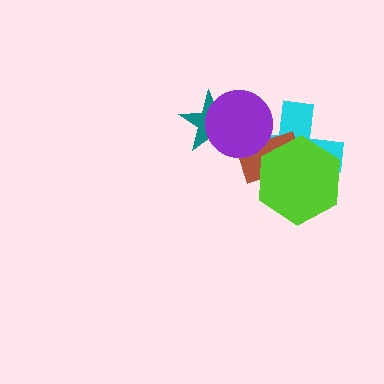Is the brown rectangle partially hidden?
Yes, it is partially covered by another shape.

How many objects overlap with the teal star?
1 object overlaps with the teal star.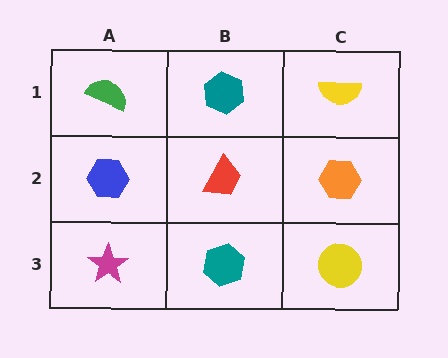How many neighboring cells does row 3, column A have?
2.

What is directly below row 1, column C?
An orange hexagon.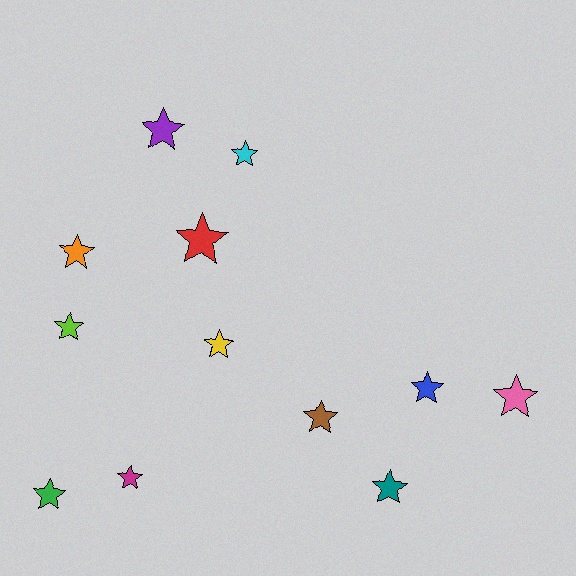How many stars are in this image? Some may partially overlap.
There are 12 stars.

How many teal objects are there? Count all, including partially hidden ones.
There is 1 teal object.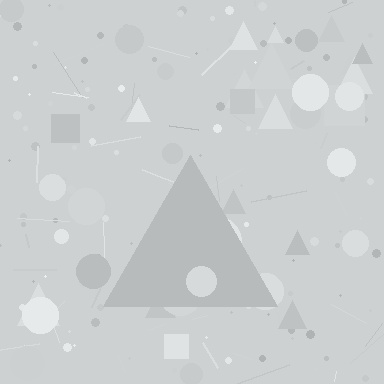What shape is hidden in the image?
A triangle is hidden in the image.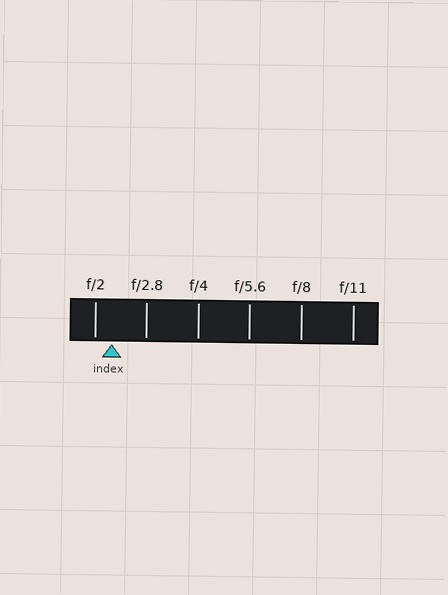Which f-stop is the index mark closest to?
The index mark is closest to f/2.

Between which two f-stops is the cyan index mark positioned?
The index mark is between f/2 and f/2.8.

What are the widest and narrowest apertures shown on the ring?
The widest aperture shown is f/2 and the narrowest is f/11.